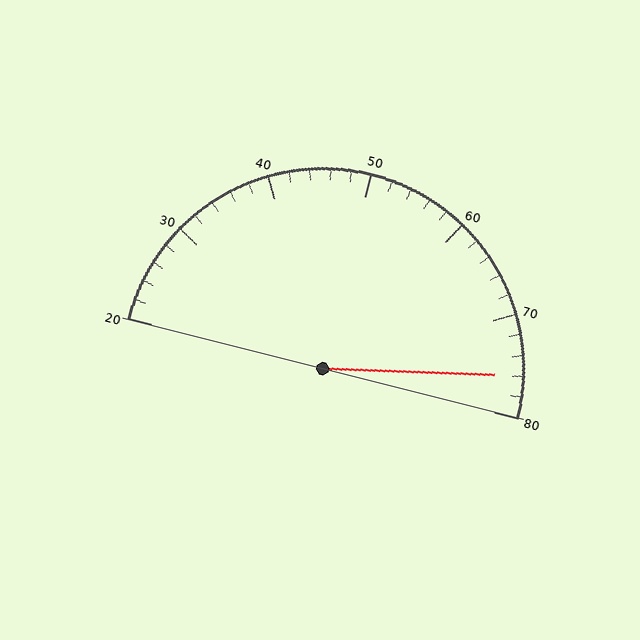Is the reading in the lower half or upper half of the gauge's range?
The reading is in the upper half of the range (20 to 80).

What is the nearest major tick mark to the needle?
The nearest major tick mark is 80.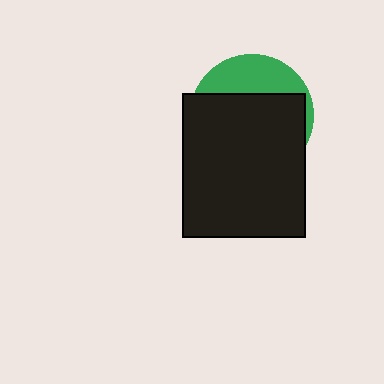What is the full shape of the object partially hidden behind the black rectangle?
The partially hidden object is a green circle.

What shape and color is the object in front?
The object in front is a black rectangle.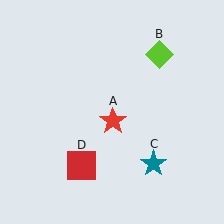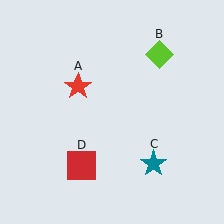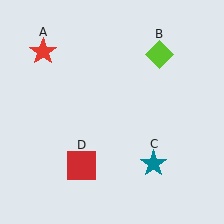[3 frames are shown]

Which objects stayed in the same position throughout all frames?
Lime diamond (object B) and teal star (object C) and red square (object D) remained stationary.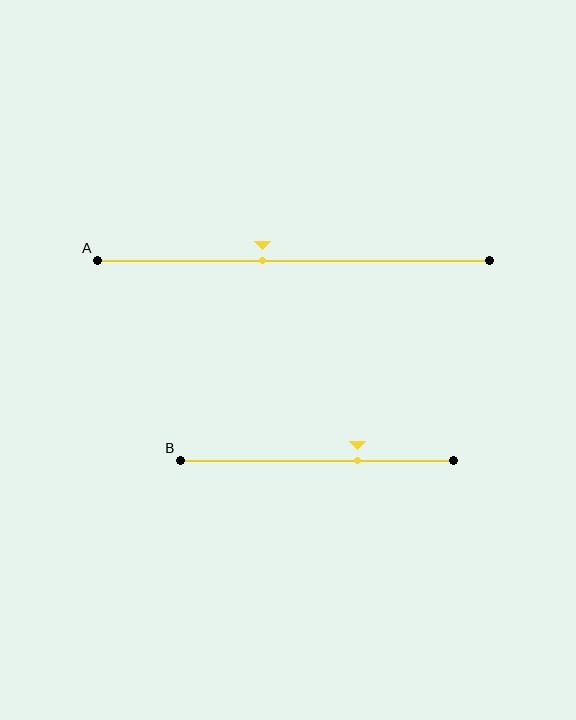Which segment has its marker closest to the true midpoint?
Segment A has its marker closest to the true midpoint.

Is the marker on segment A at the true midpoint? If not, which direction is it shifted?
No, the marker on segment A is shifted to the left by about 8% of the segment length.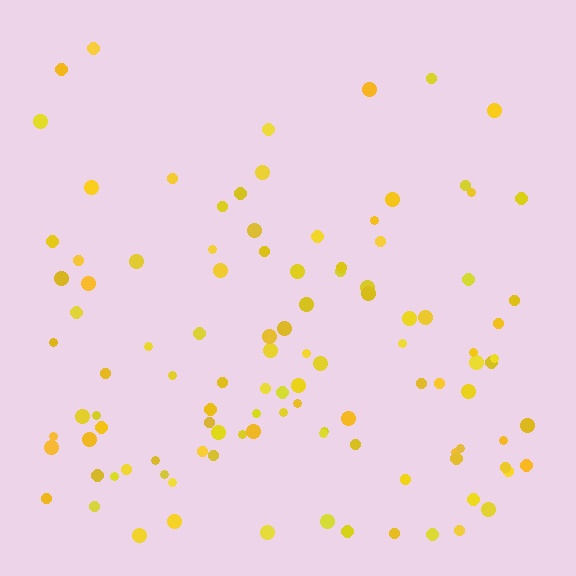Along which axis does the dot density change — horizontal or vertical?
Vertical.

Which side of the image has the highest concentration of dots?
The bottom.